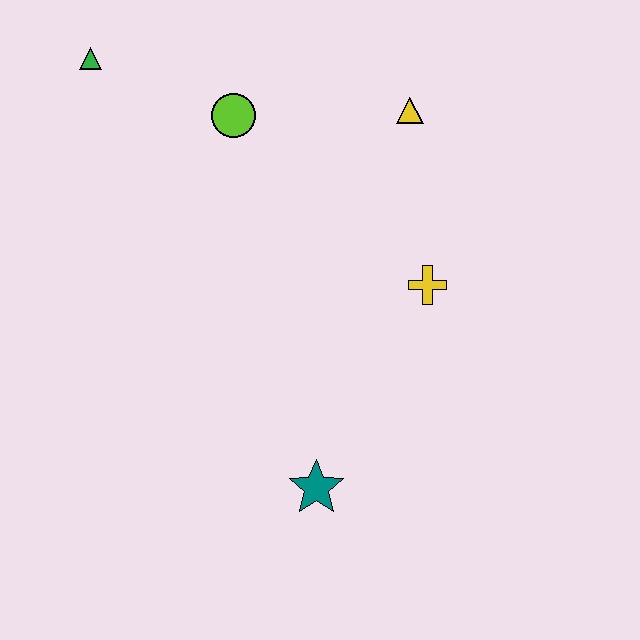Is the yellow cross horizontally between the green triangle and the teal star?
No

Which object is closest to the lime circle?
The green triangle is closest to the lime circle.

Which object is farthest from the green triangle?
The teal star is farthest from the green triangle.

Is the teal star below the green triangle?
Yes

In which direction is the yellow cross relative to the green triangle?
The yellow cross is to the right of the green triangle.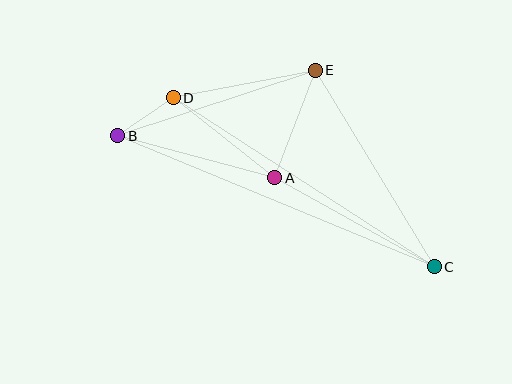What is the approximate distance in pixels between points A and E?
The distance between A and E is approximately 115 pixels.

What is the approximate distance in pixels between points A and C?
The distance between A and C is approximately 182 pixels.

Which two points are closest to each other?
Points B and D are closest to each other.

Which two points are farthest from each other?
Points B and C are farthest from each other.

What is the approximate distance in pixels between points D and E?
The distance between D and E is approximately 144 pixels.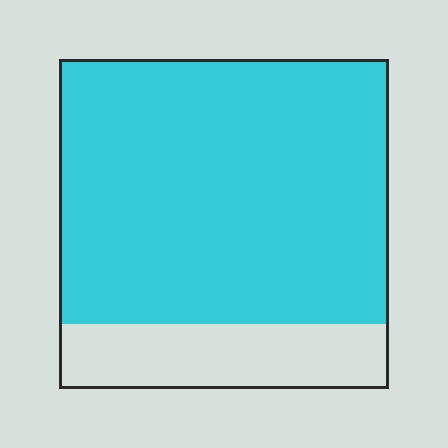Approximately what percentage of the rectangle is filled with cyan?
Approximately 80%.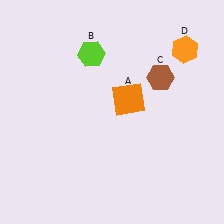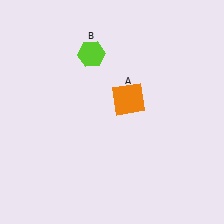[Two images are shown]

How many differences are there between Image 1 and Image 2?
There are 2 differences between the two images.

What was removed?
The brown hexagon (C), the orange hexagon (D) were removed in Image 2.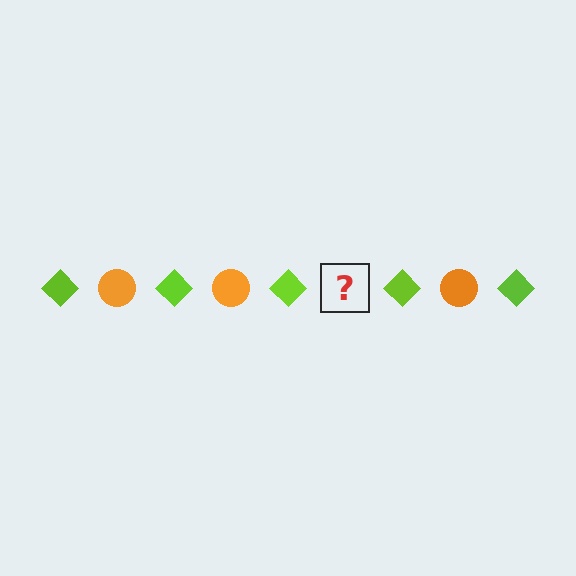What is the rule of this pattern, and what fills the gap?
The rule is that the pattern alternates between lime diamond and orange circle. The gap should be filled with an orange circle.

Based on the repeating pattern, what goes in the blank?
The blank should be an orange circle.